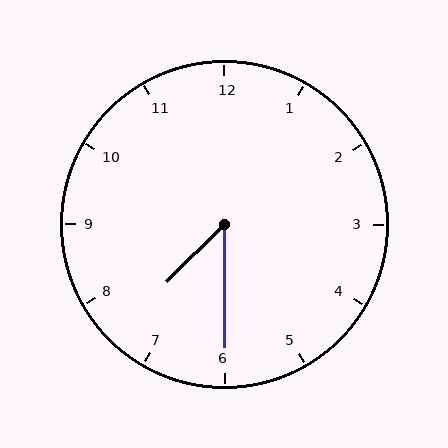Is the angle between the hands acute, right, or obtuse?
It is acute.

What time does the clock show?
7:30.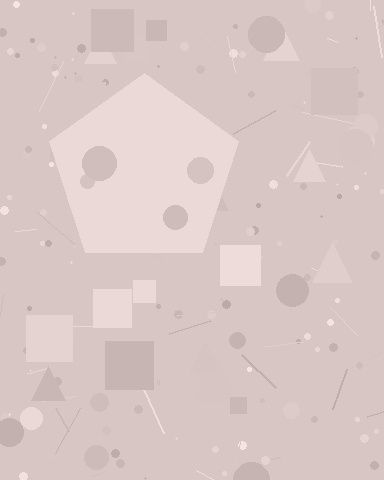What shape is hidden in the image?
A pentagon is hidden in the image.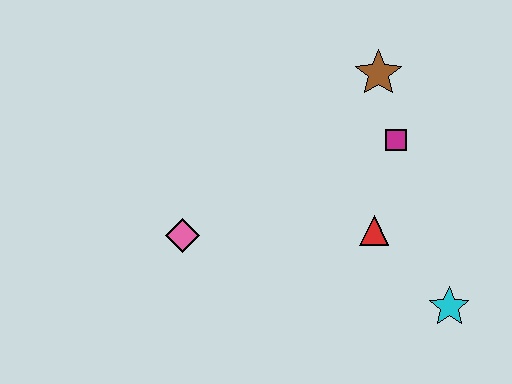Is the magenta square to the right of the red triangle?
Yes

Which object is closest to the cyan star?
The red triangle is closest to the cyan star.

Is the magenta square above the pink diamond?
Yes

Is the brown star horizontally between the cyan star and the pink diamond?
Yes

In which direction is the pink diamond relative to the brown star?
The pink diamond is to the left of the brown star.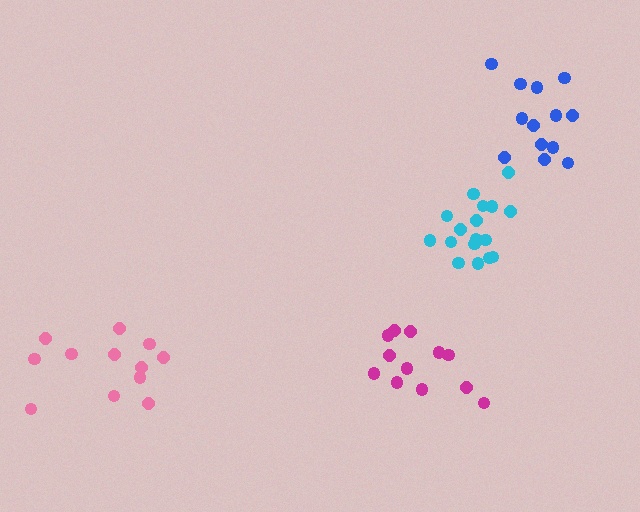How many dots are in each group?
Group 1: 12 dots, Group 2: 17 dots, Group 3: 12 dots, Group 4: 13 dots (54 total).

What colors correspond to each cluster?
The clusters are colored: pink, cyan, magenta, blue.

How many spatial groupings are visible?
There are 4 spatial groupings.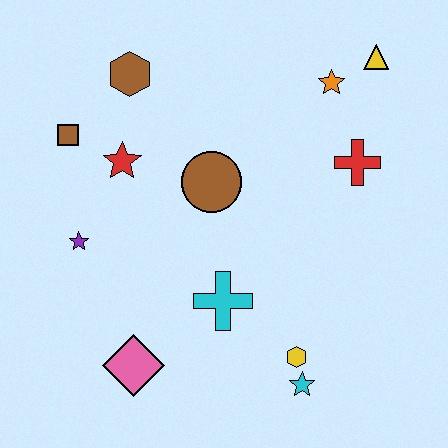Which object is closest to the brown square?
The red star is closest to the brown square.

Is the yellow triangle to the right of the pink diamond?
Yes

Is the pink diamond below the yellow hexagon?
Yes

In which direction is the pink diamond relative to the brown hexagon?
The pink diamond is below the brown hexagon.